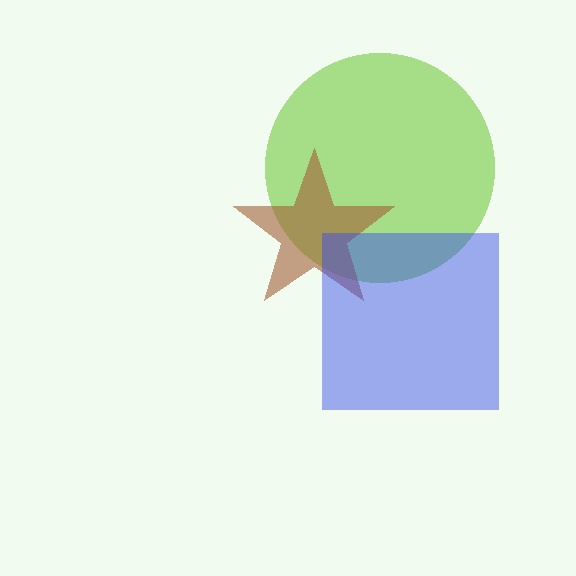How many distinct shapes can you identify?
There are 3 distinct shapes: a lime circle, a brown star, a blue square.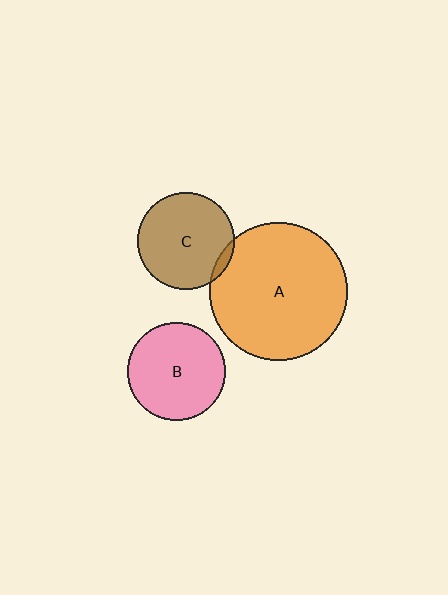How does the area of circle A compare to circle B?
Approximately 2.0 times.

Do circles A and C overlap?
Yes.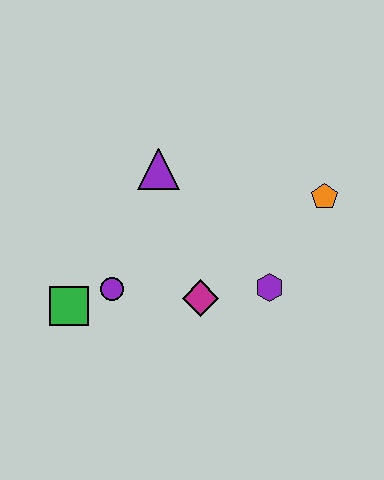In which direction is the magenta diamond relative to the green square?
The magenta diamond is to the right of the green square.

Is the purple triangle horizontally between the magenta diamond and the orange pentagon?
No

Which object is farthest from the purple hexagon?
The green square is farthest from the purple hexagon.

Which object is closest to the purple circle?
The green square is closest to the purple circle.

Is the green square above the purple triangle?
No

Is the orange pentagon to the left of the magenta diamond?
No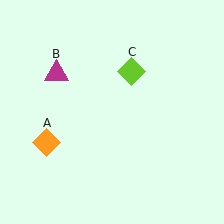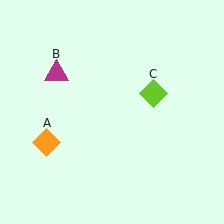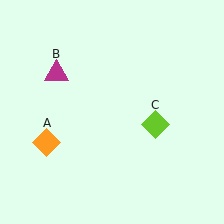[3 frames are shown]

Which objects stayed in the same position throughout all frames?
Orange diamond (object A) and magenta triangle (object B) remained stationary.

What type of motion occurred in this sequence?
The lime diamond (object C) rotated clockwise around the center of the scene.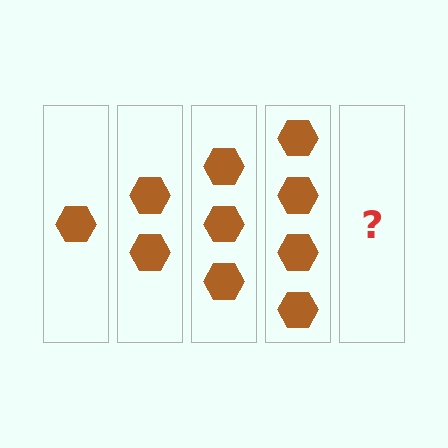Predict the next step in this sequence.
The next step is 5 hexagons.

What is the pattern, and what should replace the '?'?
The pattern is that each step adds one more hexagon. The '?' should be 5 hexagons.